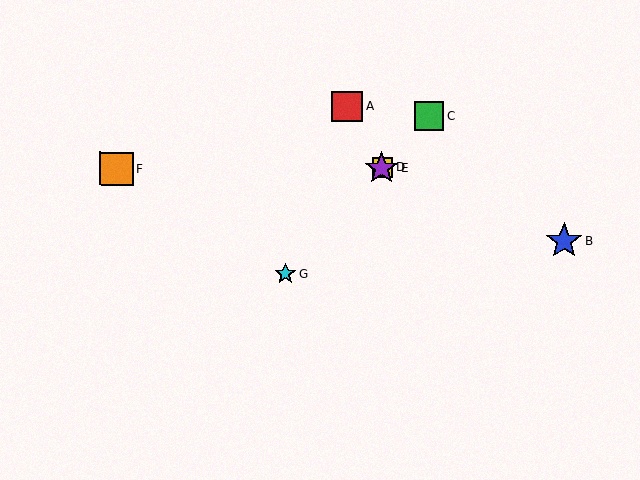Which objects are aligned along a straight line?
Objects C, D, E, G are aligned along a straight line.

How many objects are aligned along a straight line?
4 objects (C, D, E, G) are aligned along a straight line.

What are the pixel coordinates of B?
Object B is at (564, 241).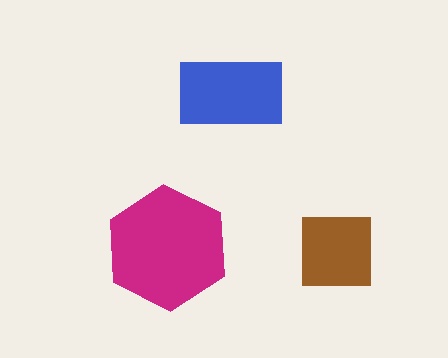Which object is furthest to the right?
The brown square is rightmost.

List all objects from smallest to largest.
The brown square, the blue rectangle, the magenta hexagon.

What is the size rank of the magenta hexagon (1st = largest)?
1st.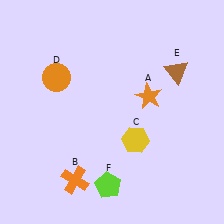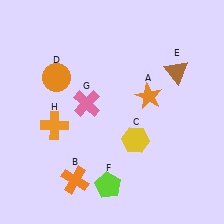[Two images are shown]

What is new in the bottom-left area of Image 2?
An orange cross (H) was added in the bottom-left area of Image 2.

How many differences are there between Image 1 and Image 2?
There are 2 differences between the two images.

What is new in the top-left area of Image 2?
A pink cross (G) was added in the top-left area of Image 2.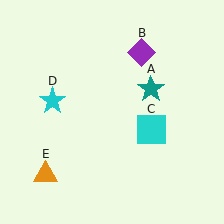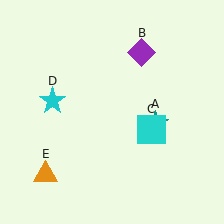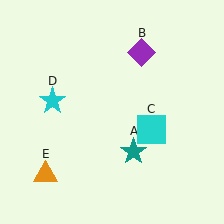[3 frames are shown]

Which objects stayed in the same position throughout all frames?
Purple diamond (object B) and cyan square (object C) and cyan star (object D) and orange triangle (object E) remained stationary.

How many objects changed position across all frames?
1 object changed position: teal star (object A).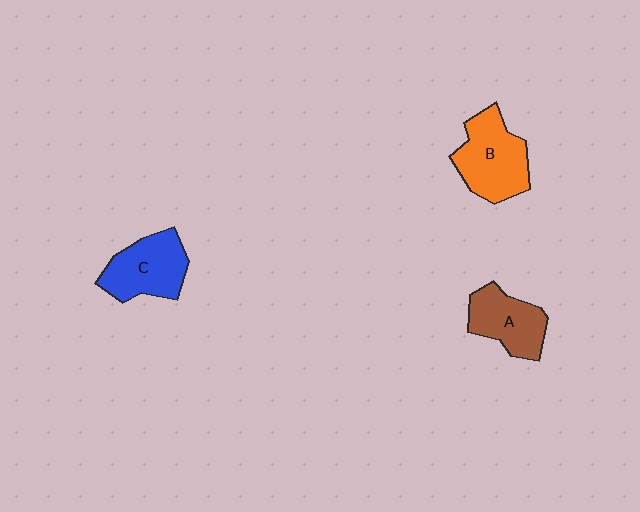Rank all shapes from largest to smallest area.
From largest to smallest: B (orange), C (blue), A (brown).